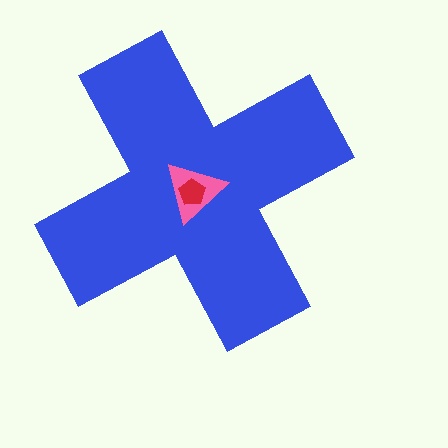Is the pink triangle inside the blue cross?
Yes.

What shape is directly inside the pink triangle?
The red pentagon.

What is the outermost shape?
The blue cross.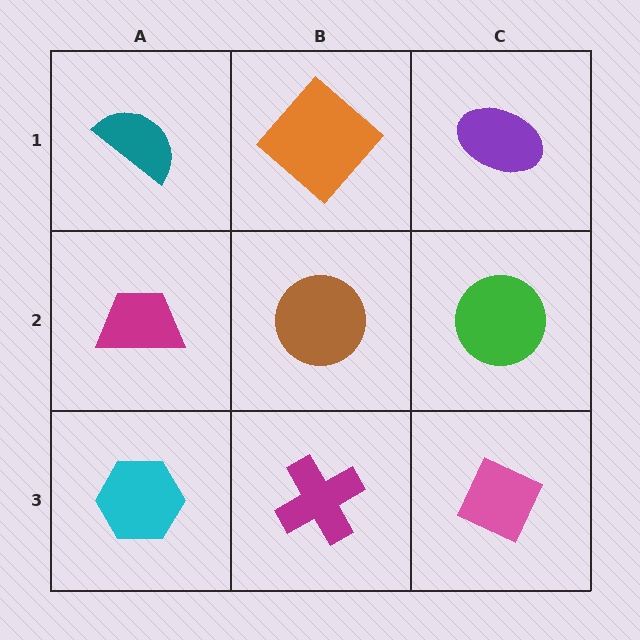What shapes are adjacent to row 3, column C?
A green circle (row 2, column C), a magenta cross (row 3, column B).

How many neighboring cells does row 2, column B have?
4.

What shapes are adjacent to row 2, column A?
A teal semicircle (row 1, column A), a cyan hexagon (row 3, column A), a brown circle (row 2, column B).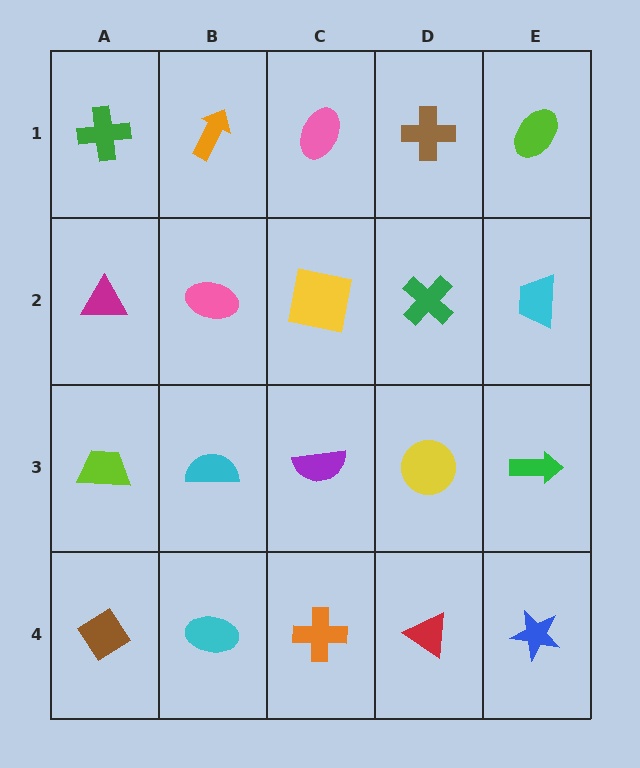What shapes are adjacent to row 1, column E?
A cyan trapezoid (row 2, column E), a brown cross (row 1, column D).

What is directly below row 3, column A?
A brown diamond.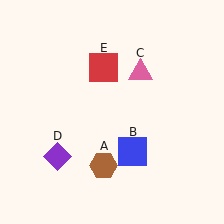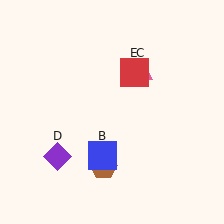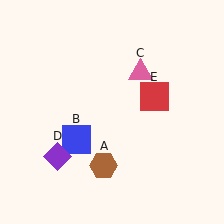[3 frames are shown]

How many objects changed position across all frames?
2 objects changed position: blue square (object B), red square (object E).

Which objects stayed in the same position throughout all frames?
Brown hexagon (object A) and pink triangle (object C) and purple diamond (object D) remained stationary.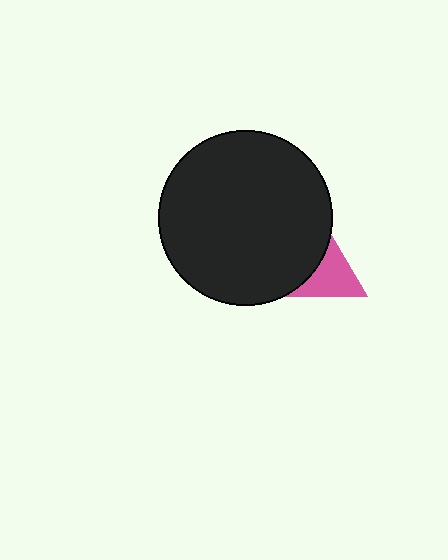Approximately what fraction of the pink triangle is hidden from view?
Roughly 41% of the pink triangle is hidden behind the black circle.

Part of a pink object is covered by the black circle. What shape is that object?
It is a triangle.